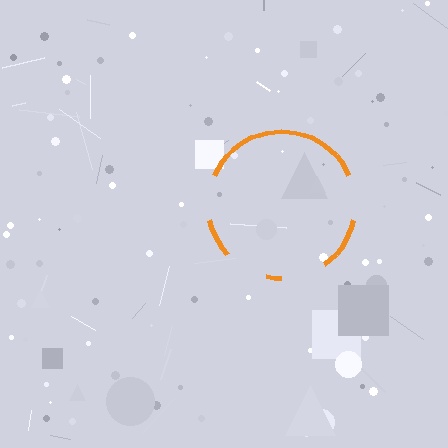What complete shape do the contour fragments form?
The contour fragments form a circle.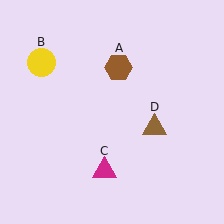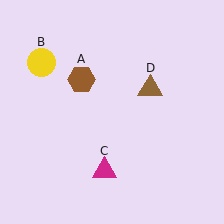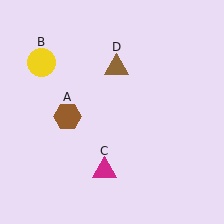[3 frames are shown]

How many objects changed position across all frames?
2 objects changed position: brown hexagon (object A), brown triangle (object D).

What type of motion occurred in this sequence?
The brown hexagon (object A), brown triangle (object D) rotated counterclockwise around the center of the scene.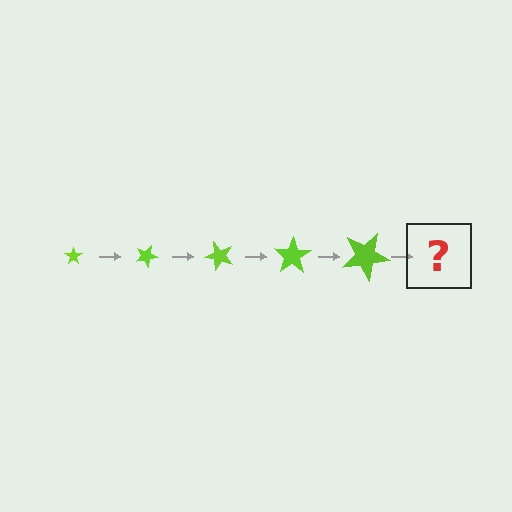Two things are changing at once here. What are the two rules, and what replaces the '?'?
The two rules are that the star grows larger each step and it rotates 25 degrees each step. The '?' should be a star, larger than the previous one and rotated 125 degrees from the start.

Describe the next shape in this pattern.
It should be a star, larger than the previous one and rotated 125 degrees from the start.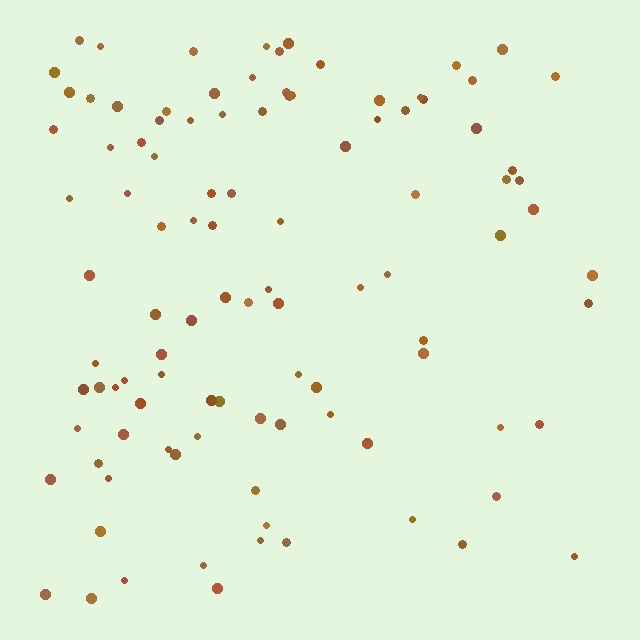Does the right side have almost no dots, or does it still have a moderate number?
Still a moderate number, just noticeably fewer than the left.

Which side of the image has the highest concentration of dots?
The left.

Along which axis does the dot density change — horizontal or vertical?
Horizontal.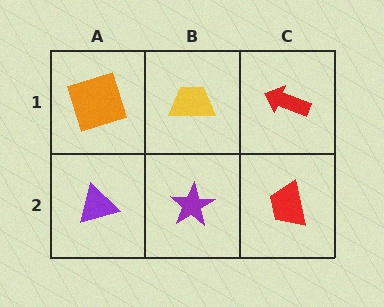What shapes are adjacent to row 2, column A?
An orange square (row 1, column A), a purple star (row 2, column B).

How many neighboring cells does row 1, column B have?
3.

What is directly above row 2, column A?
An orange square.